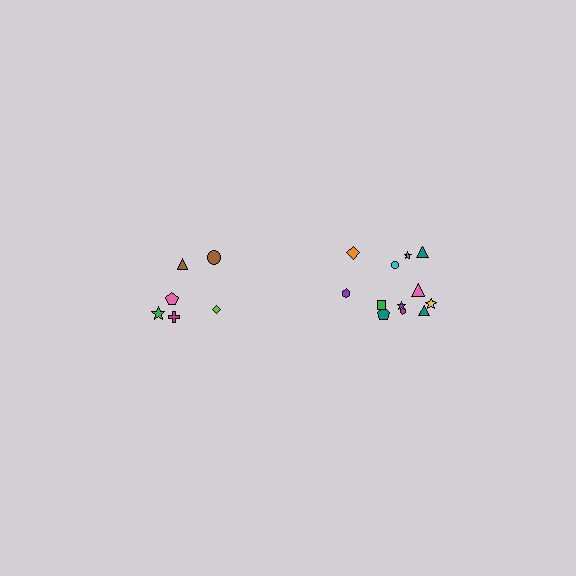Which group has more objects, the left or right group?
The right group.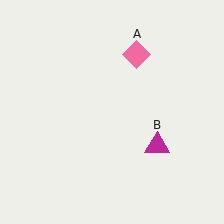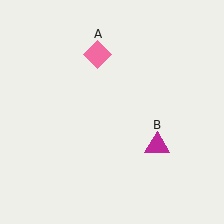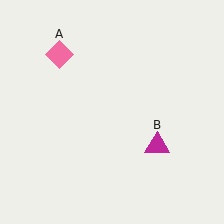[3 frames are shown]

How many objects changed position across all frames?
1 object changed position: pink diamond (object A).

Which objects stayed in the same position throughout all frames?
Magenta triangle (object B) remained stationary.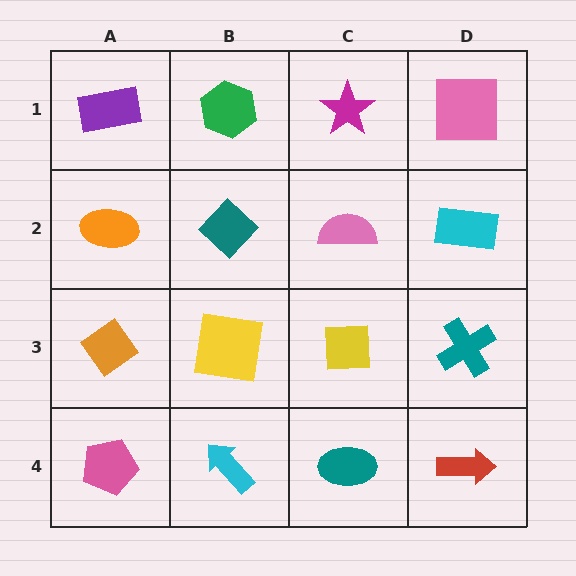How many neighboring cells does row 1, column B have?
3.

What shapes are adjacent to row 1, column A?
An orange ellipse (row 2, column A), a green hexagon (row 1, column B).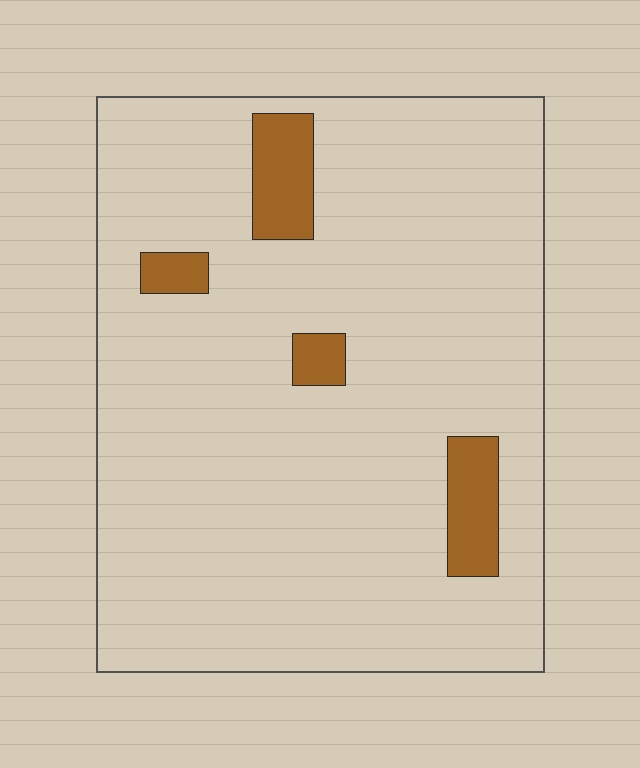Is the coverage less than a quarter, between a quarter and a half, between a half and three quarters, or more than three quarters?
Less than a quarter.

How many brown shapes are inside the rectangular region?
4.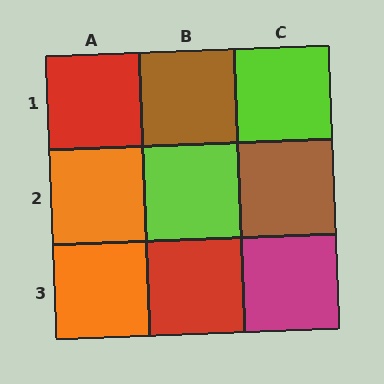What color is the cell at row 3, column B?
Red.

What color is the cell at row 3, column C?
Magenta.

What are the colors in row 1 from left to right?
Red, brown, lime.